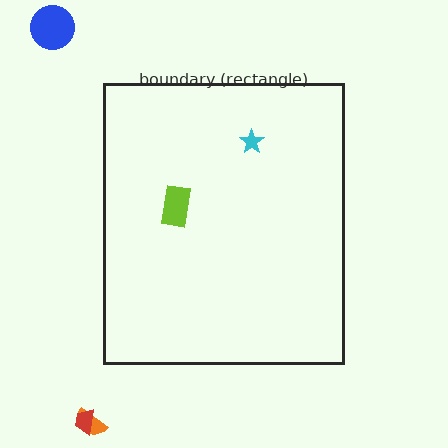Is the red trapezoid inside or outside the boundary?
Outside.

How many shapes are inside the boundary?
2 inside, 3 outside.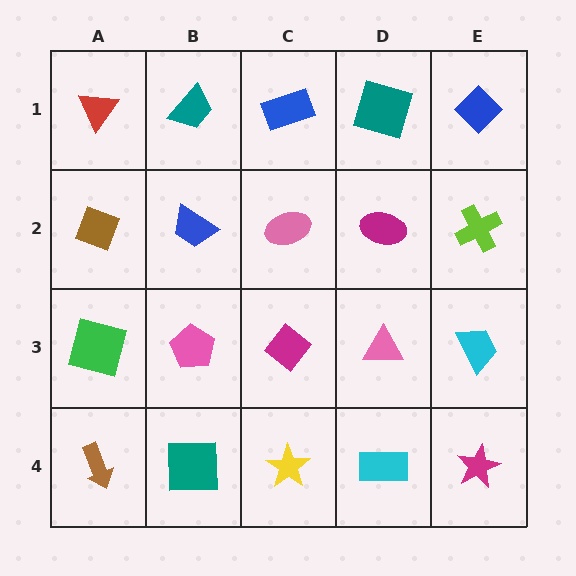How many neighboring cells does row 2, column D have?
4.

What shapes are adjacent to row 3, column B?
A blue trapezoid (row 2, column B), a teal square (row 4, column B), a green square (row 3, column A), a magenta diamond (row 3, column C).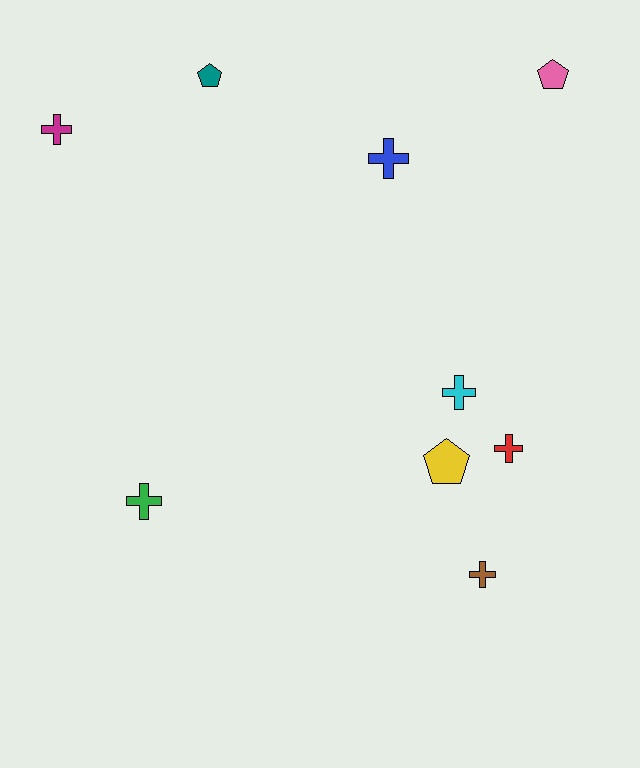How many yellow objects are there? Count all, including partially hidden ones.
There is 1 yellow object.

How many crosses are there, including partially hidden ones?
There are 6 crosses.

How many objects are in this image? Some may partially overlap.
There are 9 objects.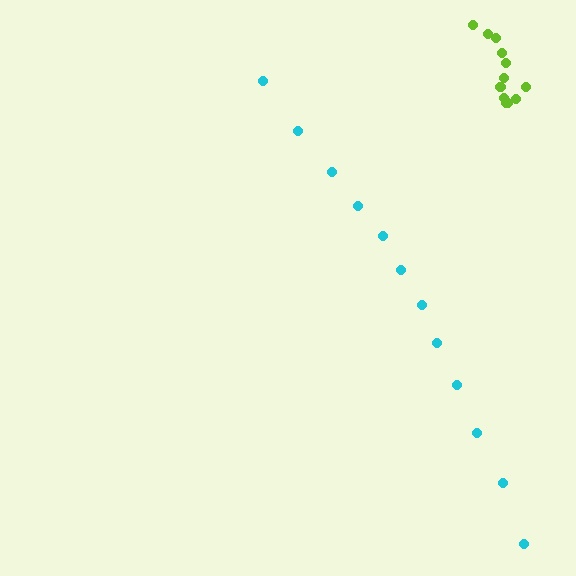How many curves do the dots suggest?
There are 2 distinct paths.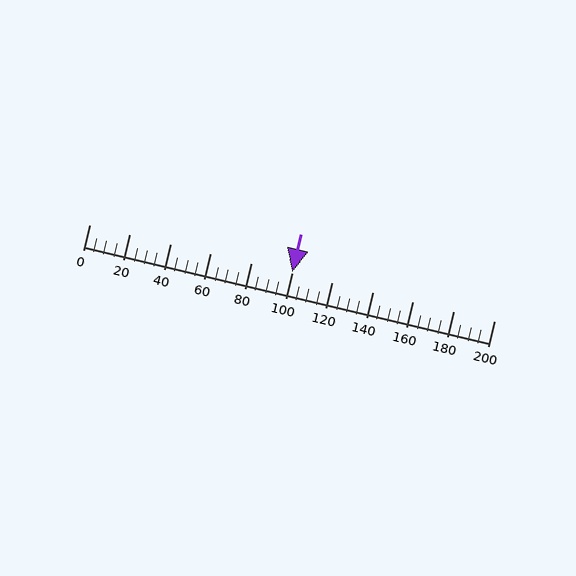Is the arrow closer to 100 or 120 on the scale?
The arrow is closer to 100.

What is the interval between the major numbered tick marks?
The major tick marks are spaced 20 units apart.